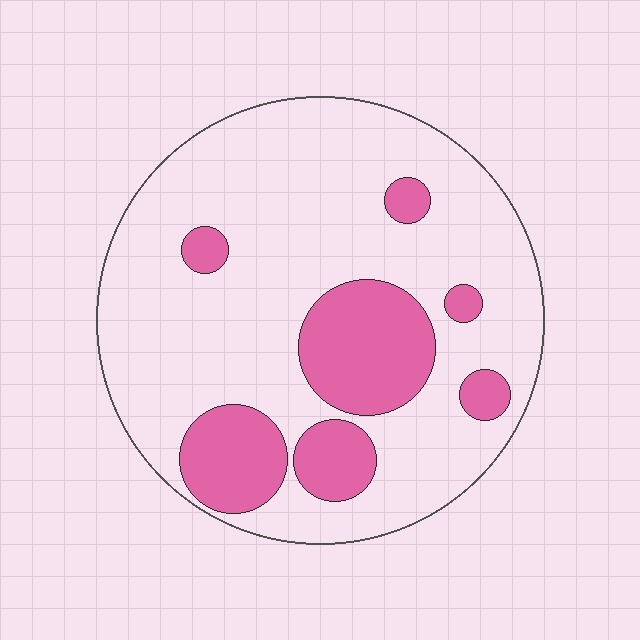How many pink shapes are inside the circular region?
7.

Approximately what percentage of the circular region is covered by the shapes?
Approximately 25%.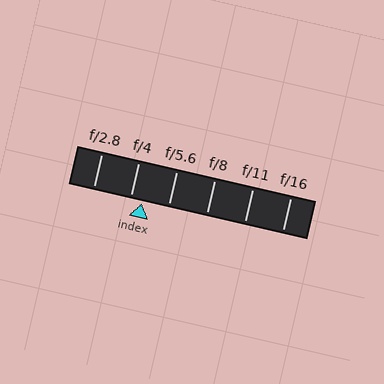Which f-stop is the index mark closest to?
The index mark is closest to f/4.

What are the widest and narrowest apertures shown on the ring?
The widest aperture shown is f/2.8 and the narrowest is f/16.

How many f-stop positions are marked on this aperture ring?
There are 6 f-stop positions marked.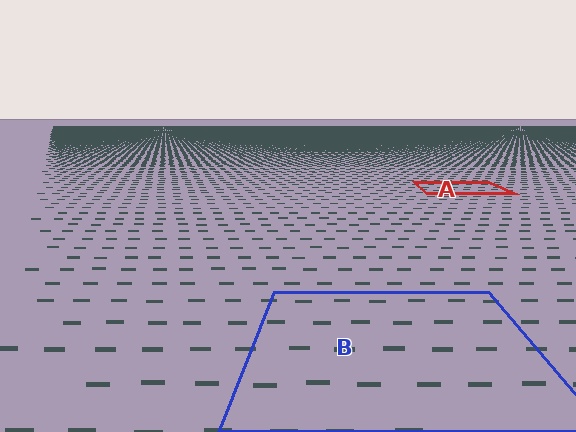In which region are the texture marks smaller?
The texture marks are smaller in region A, because it is farther away.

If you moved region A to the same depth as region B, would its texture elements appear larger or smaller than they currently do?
They would appear larger. At a closer depth, the same texture elements are projected at a bigger on-screen size.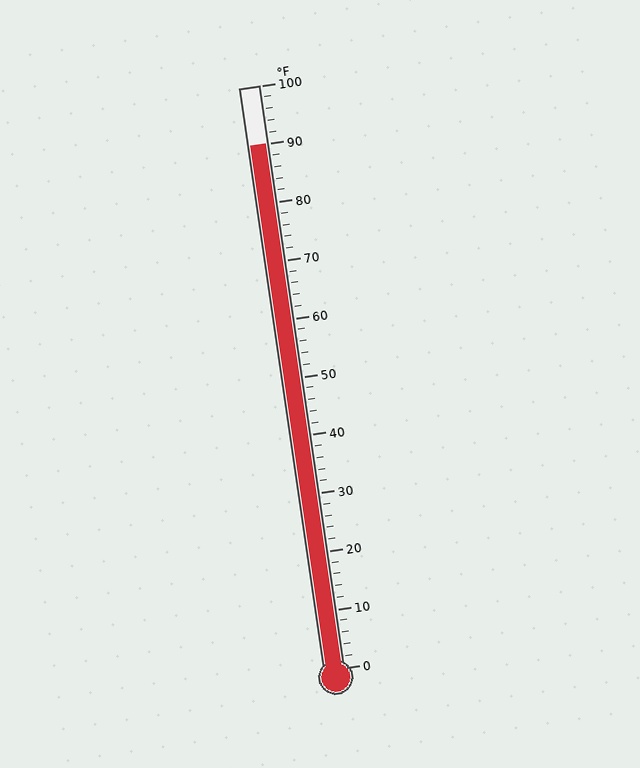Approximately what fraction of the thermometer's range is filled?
The thermometer is filled to approximately 90% of its range.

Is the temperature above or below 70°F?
The temperature is above 70°F.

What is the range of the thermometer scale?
The thermometer scale ranges from 0°F to 100°F.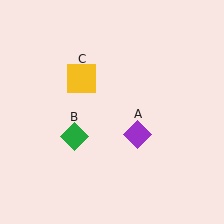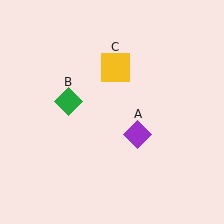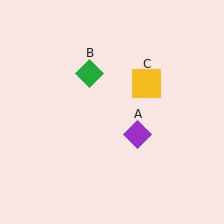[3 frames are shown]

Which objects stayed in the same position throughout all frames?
Purple diamond (object A) remained stationary.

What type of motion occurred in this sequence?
The green diamond (object B), yellow square (object C) rotated clockwise around the center of the scene.